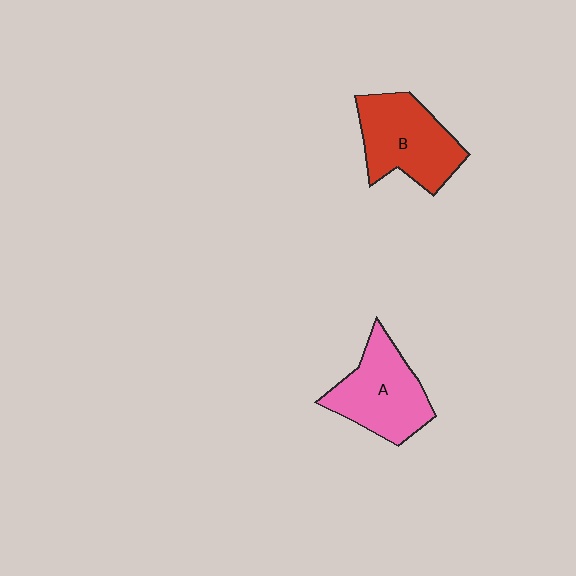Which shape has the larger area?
Shape B (red).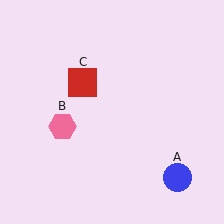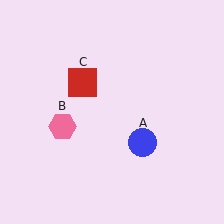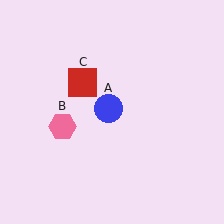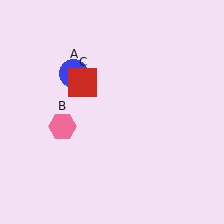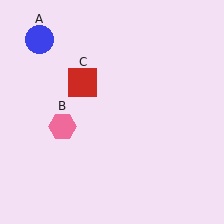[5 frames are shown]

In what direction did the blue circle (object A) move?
The blue circle (object A) moved up and to the left.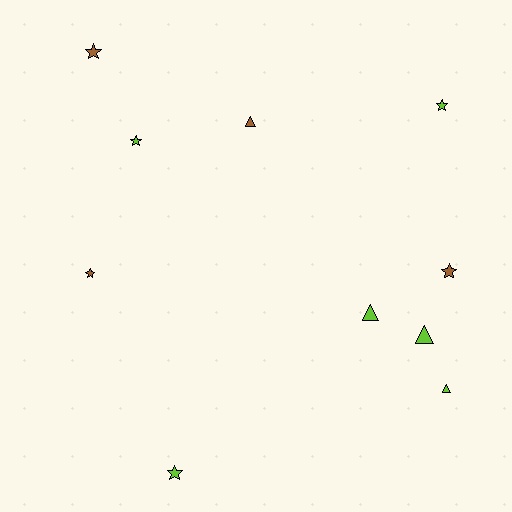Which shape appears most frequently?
Star, with 6 objects.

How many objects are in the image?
There are 10 objects.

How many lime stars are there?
There are 3 lime stars.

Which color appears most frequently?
Lime, with 6 objects.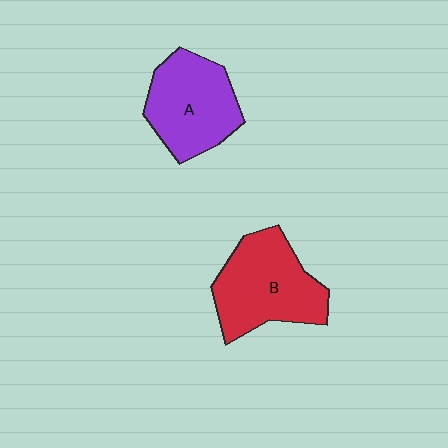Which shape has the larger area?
Shape B (red).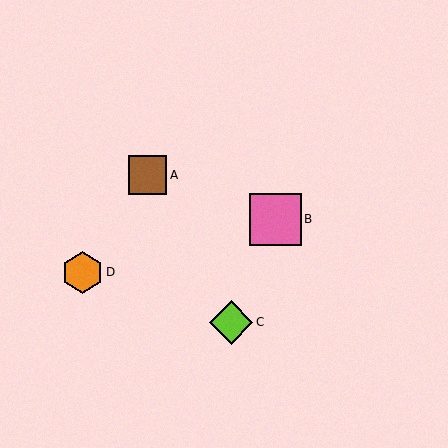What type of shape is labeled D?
Shape D is an orange hexagon.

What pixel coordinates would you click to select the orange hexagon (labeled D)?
Click at (82, 272) to select the orange hexagon D.